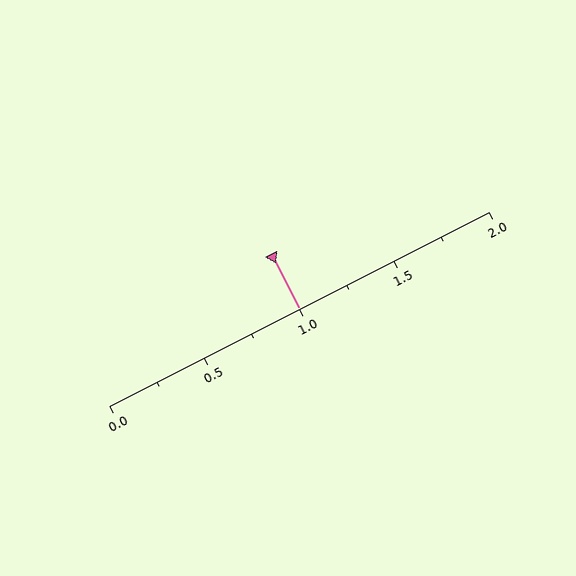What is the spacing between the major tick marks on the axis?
The major ticks are spaced 0.5 apart.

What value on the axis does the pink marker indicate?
The marker indicates approximately 1.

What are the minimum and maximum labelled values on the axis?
The axis runs from 0.0 to 2.0.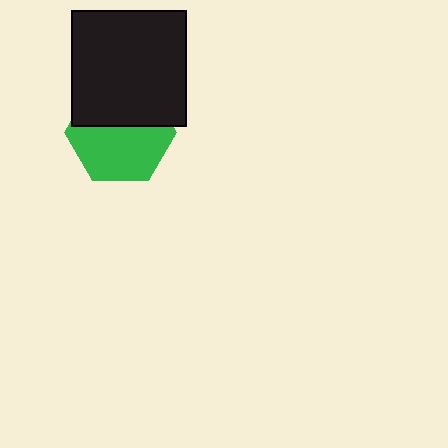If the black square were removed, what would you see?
You would see the complete green hexagon.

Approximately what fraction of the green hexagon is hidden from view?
Roughly 43% of the green hexagon is hidden behind the black square.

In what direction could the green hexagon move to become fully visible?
The green hexagon could move down. That would shift it out from behind the black square entirely.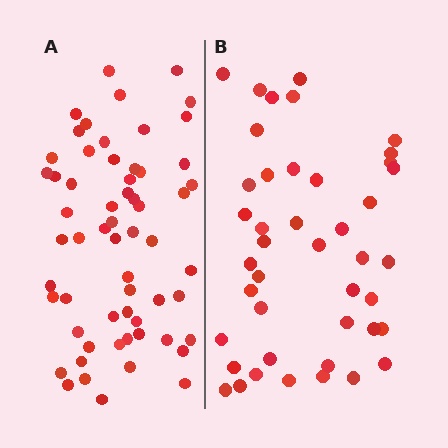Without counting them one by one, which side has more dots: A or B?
Region A (the left region) has more dots.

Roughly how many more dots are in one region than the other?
Region A has approximately 15 more dots than region B.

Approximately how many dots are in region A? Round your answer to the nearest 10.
About 60 dots.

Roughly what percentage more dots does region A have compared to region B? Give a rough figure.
About 40% more.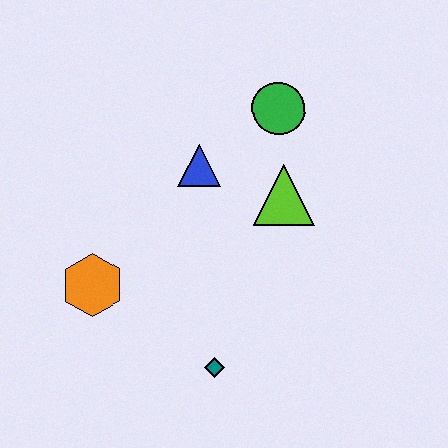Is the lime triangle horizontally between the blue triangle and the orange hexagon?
No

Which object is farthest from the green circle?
The teal diamond is farthest from the green circle.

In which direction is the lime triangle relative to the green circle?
The lime triangle is below the green circle.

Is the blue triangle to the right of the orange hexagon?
Yes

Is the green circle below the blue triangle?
No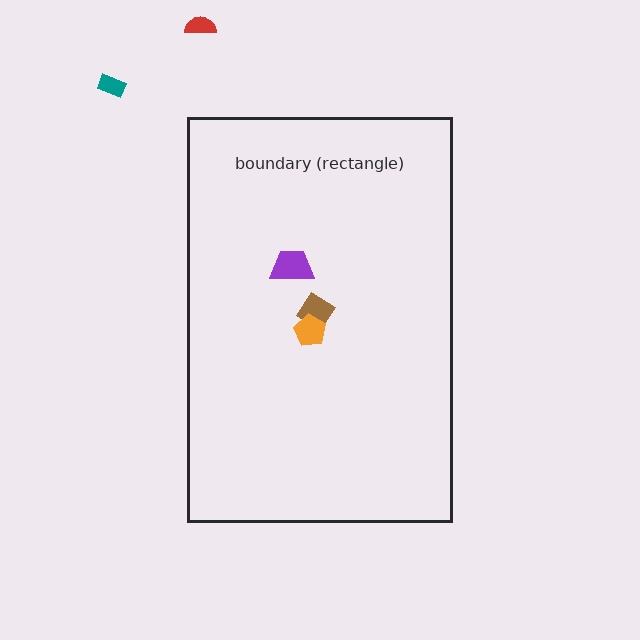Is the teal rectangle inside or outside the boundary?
Outside.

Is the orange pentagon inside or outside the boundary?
Inside.